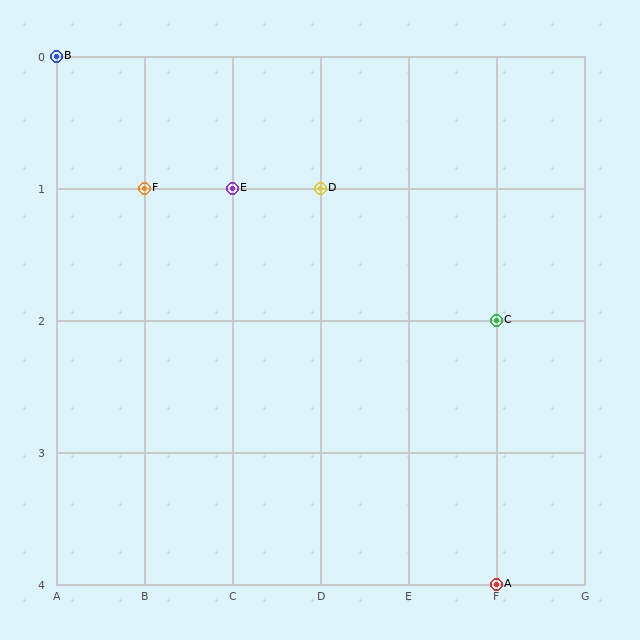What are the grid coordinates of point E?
Point E is at grid coordinates (C, 1).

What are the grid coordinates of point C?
Point C is at grid coordinates (F, 2).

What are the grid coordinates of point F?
Point F is at grid coordinates (B, 1).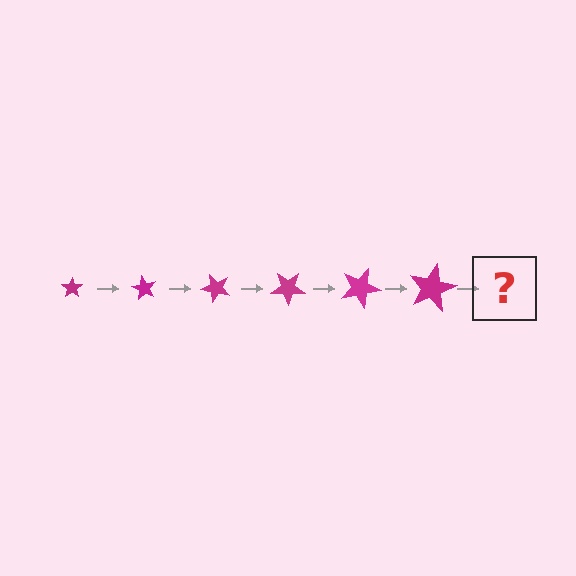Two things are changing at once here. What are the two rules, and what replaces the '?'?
The two rules are that the star grows larger each step and it rotates 60 degrees each step. The '?' should be a star, larger than the previous one and rotated 360 degrees from the start.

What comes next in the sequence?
The next element should be a star, larger than the previous one and rotated 360 degrees from the start.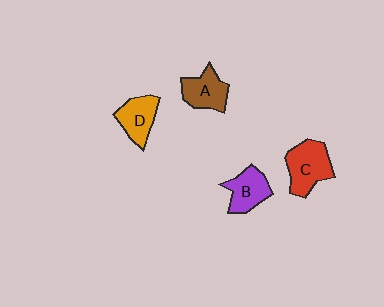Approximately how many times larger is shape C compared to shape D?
Approximately 1.3 times.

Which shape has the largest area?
Shape C (red).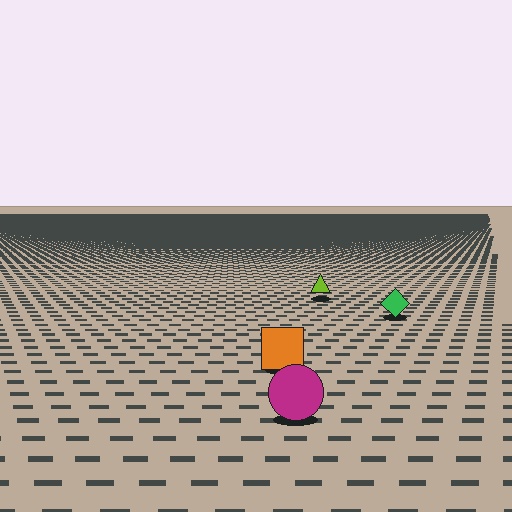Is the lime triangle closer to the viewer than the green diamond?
No. The green diamond is closer — you can tell from the texture gradient: the ground texture is coarser near it.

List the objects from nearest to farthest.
From nearest to farthest: the magenta circle, the orange square, the green diamond, the lime triangle.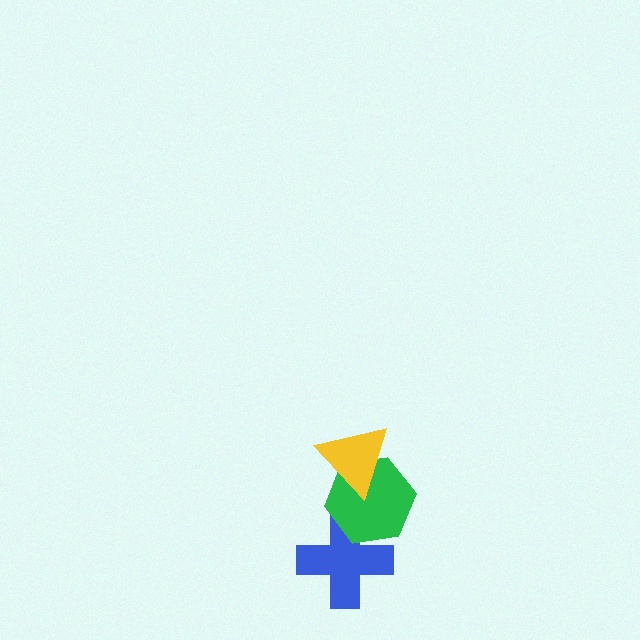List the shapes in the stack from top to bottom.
From top to bottom: the yellow triangle, the green hexagon, the blue cross.